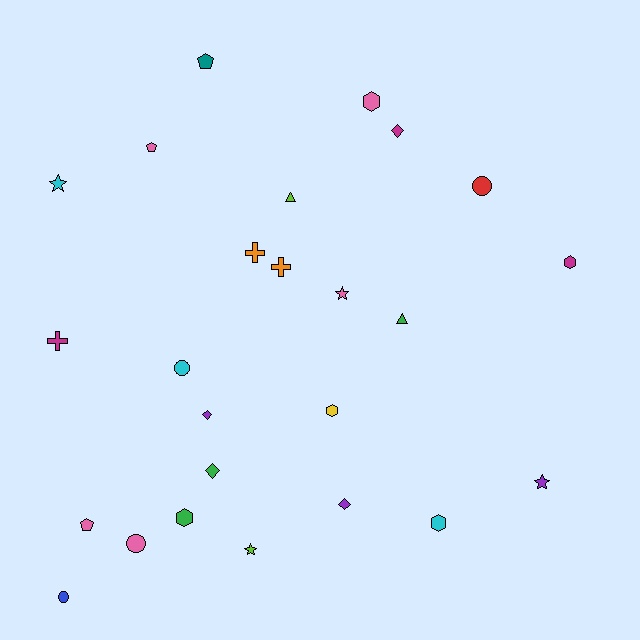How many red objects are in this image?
There is 1 red object.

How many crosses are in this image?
There are 3 crosses.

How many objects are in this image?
There are 25 objects.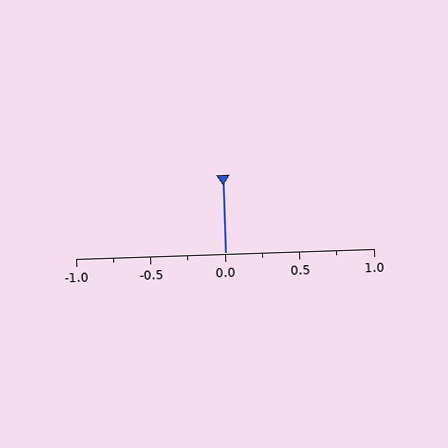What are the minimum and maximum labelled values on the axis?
The axis runs from -1.0 to 1.0.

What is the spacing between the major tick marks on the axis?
The major ticks are spaced 0.5 apart.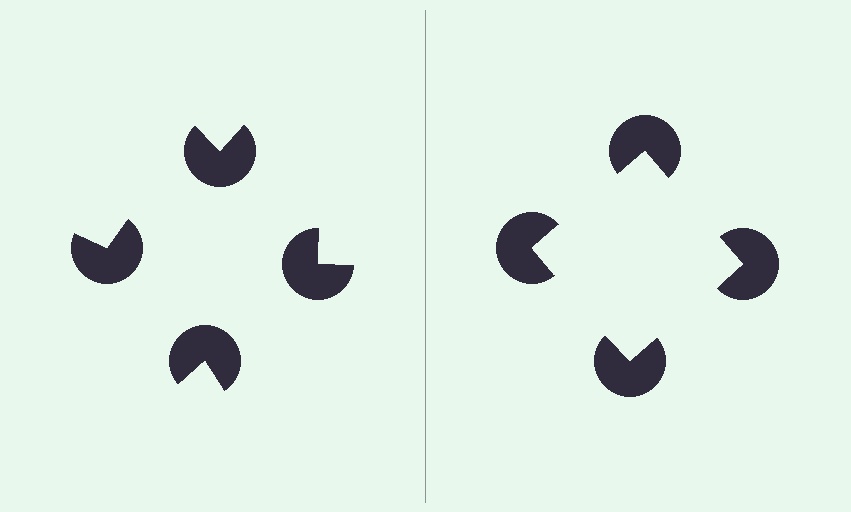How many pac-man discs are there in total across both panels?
8 — 4 on each side.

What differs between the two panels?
The pac-man discs are positioned identically on both sides; only the wedge orientations differ. On the right they align to a square; on the left they are misaligned.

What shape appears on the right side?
An illusory square.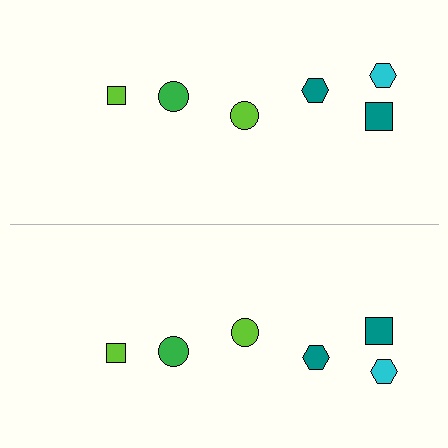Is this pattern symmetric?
Yes, this pattern has bilateral (reflection) symmetry.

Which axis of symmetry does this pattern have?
The pattern has a horizontal axis of symmetry running through the center of the image.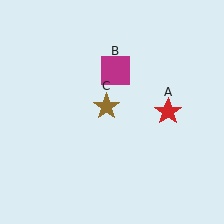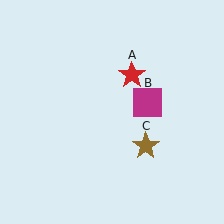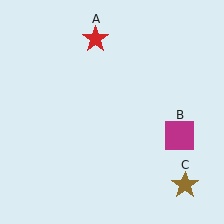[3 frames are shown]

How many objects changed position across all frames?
3 objects changed position: red star (object A), magenta square (object B), brown star (object C).